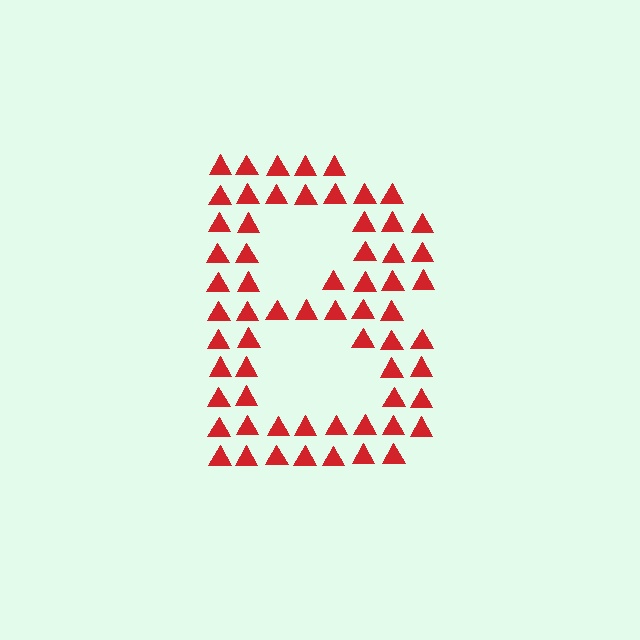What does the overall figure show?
The overall figure shows the letter B.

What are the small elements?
The small elements are triangles.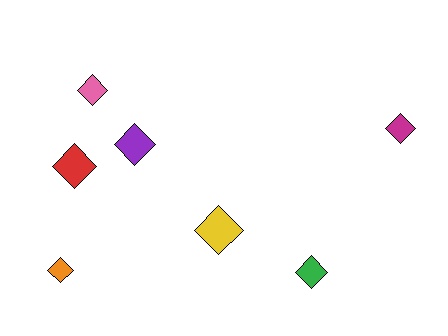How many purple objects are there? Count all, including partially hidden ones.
There is 1 purple object.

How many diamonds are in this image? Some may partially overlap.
There are 7 diamonds.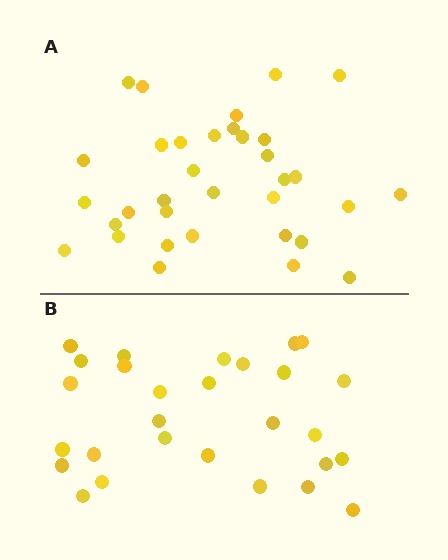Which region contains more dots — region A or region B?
Region A (the top region) has more dots.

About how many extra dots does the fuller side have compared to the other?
Region A has about 6 more dots than region B.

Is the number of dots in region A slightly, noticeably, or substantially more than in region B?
Region A has only slightly more — the two regions are fairly close. The ratio is roughly 1.2 to 1.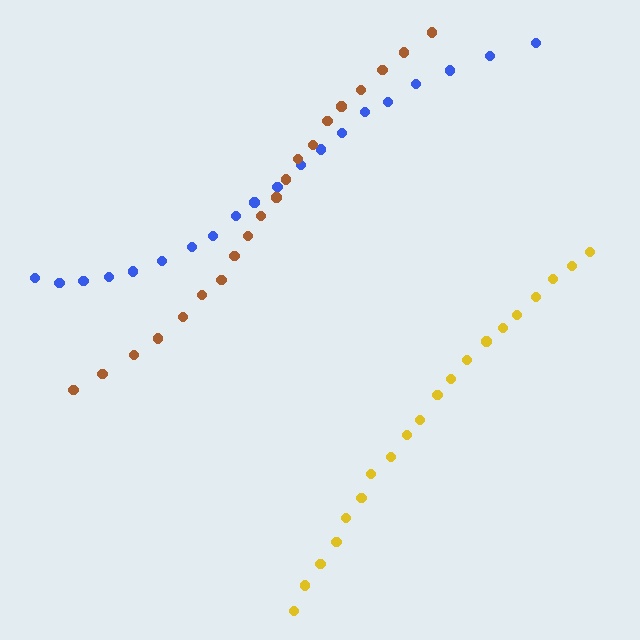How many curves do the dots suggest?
There are 3 distinct paths.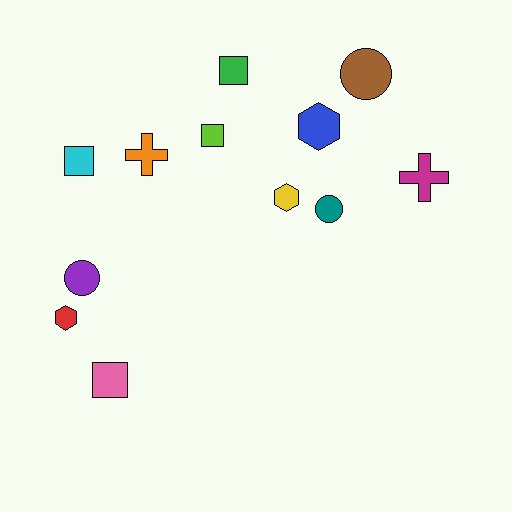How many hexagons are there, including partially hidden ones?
There are 3 hexagons.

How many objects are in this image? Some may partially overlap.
There are 12 objects.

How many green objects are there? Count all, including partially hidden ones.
There is 1 green object.